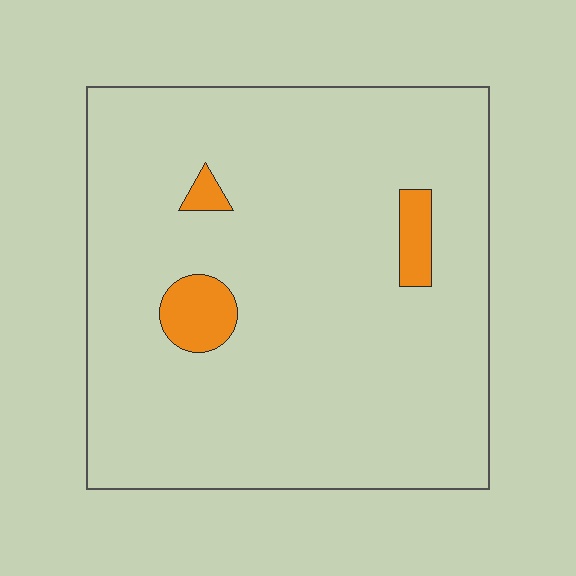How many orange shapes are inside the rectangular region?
3.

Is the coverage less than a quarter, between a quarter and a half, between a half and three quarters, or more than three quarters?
Less than a quarter.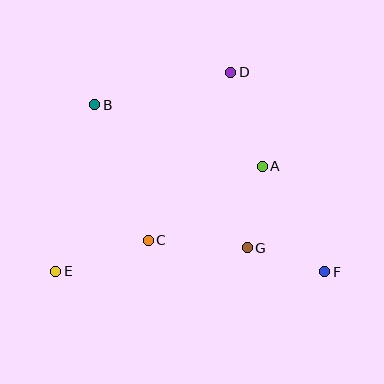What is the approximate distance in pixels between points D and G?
The distance between D and G is approximately 176 pixels.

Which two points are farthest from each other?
Points B and F are farthest from each other.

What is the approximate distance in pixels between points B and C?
The distance between B and C is approximately 146 pixels.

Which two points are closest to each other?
Points F and G are closest to each other.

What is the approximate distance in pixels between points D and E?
The distance between D and E is approximately 265 pixels.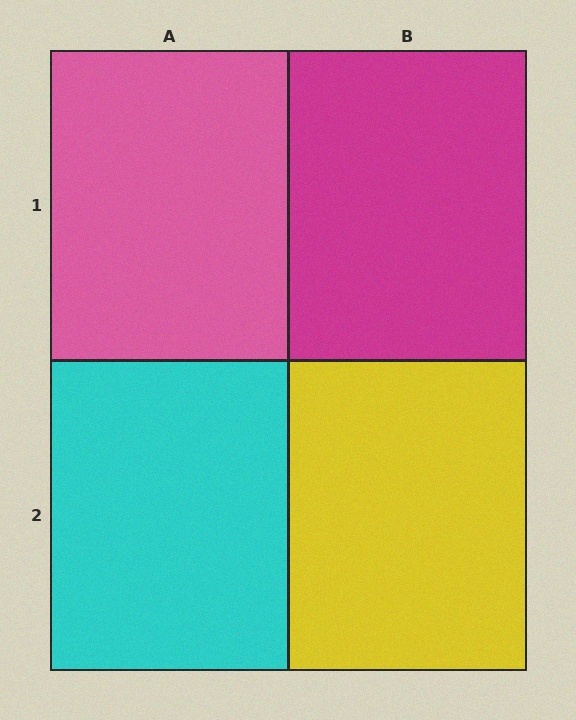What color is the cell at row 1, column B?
Magenta.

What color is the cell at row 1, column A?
Pink.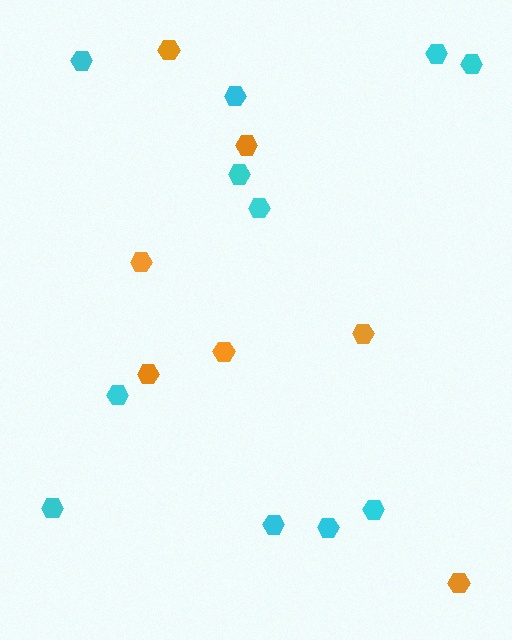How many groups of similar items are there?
There are 2 groups: one group of cyan hexagons (11) and one group of orange hexagons (7).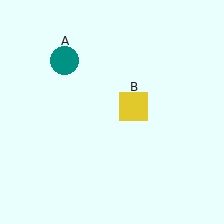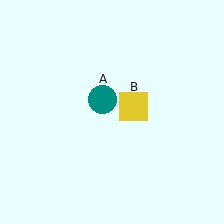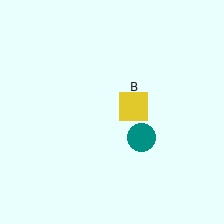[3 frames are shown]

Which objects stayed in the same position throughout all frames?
Yellow square (object B) remained stationary.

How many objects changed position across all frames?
1 object changed position: teal circle (object A).